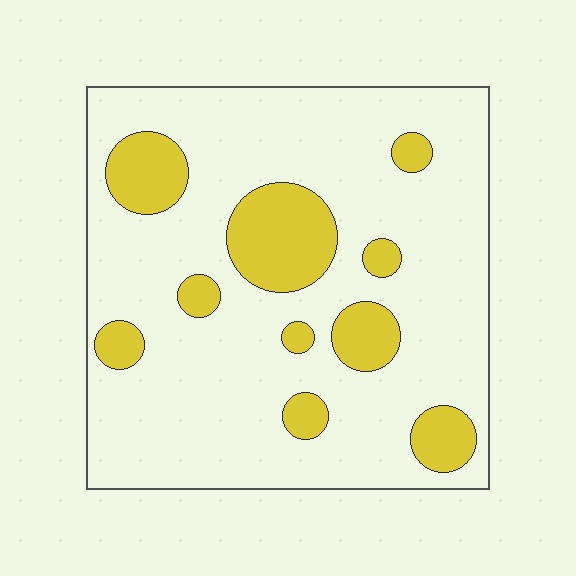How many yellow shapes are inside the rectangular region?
10.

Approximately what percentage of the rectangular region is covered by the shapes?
Approximately 20%.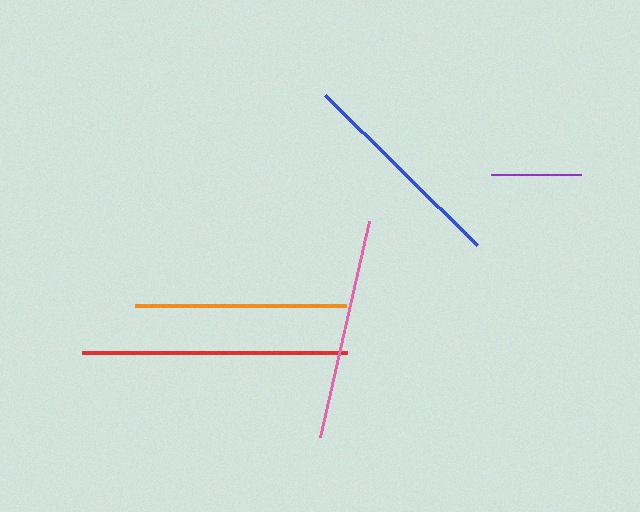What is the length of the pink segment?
The pink segment is approximately 221 pixels long.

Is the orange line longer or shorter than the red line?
The red line is longer than the orange line.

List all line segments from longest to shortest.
From longest to shortest: red, pink, blue, orange, purple.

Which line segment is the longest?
The red line is the longest at approximately 266 pixels.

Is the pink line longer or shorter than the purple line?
The pink line is longer than the purple line.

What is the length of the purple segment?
The purple segment is approximately 90 pixels long.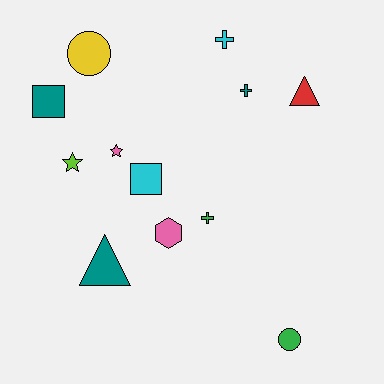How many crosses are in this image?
There are 3 crosses.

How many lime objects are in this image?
There is 1 lime object.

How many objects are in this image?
There are 12 objects.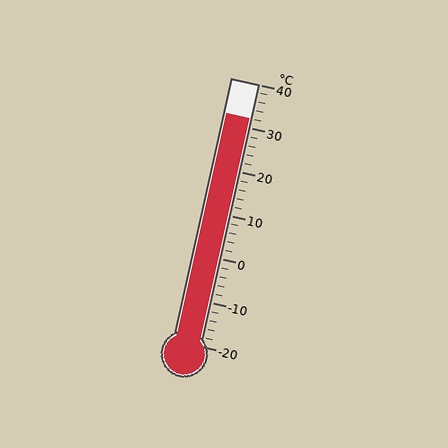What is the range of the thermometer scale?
The thermometer scale ranges from -20°C to 40°C.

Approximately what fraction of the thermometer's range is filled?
The thermometer is filled to approximately 85% of its range.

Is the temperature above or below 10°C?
The temperature is above 10°C.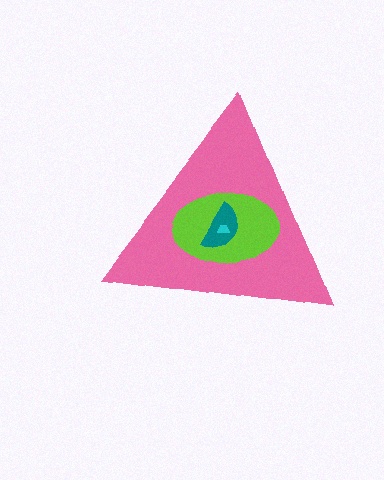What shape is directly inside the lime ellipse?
The teal semicircle.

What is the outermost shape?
The pink triangle.